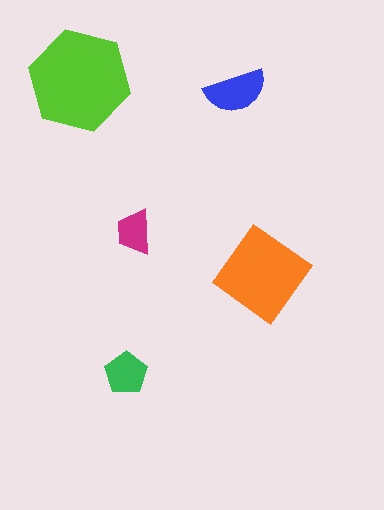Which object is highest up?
The lime hexagon is topmost.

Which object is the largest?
The lime hexagon.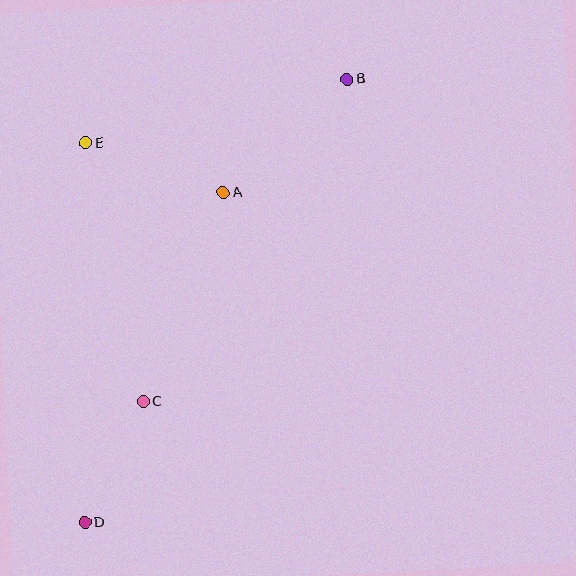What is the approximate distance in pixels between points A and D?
The distance between A and D is approximately 358 pixels.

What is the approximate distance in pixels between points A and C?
The distance between A and C is approximately 224 pixels.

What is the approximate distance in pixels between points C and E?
The distance between C and E is approximately 265 pixels.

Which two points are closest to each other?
Points C and D are closest to each other.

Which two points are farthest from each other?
Points B and D are farthest from each other.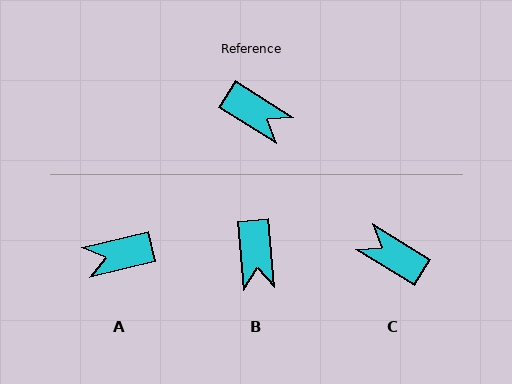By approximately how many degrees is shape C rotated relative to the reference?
Approximately 180 degrees clockwise.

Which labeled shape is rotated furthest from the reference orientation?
C, about 180 degrees away.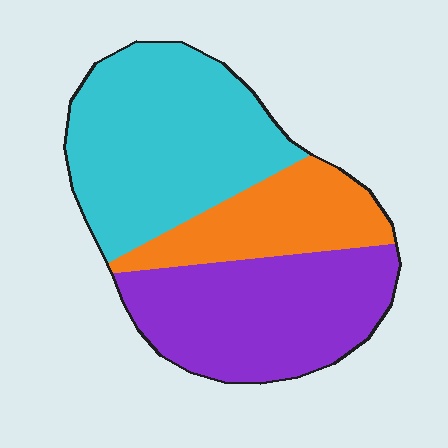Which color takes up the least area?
Orange, at roughly 20%.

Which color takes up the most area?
Cyan, at roughly 45%.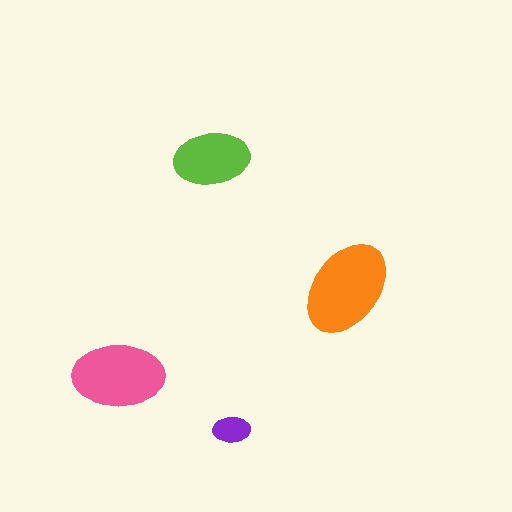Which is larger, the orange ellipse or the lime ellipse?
The orange one.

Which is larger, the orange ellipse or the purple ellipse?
The orange one.